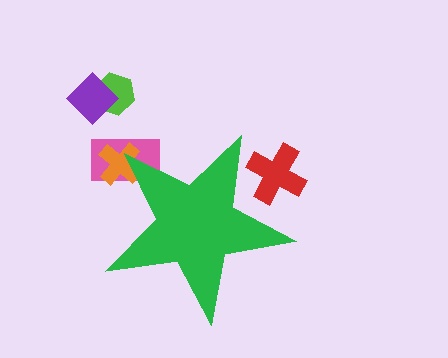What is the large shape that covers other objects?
A green star.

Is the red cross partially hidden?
Yes, the red cross is partially hidden behind the green star.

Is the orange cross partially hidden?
Yes, the orange cross is partially hidden behind the green star.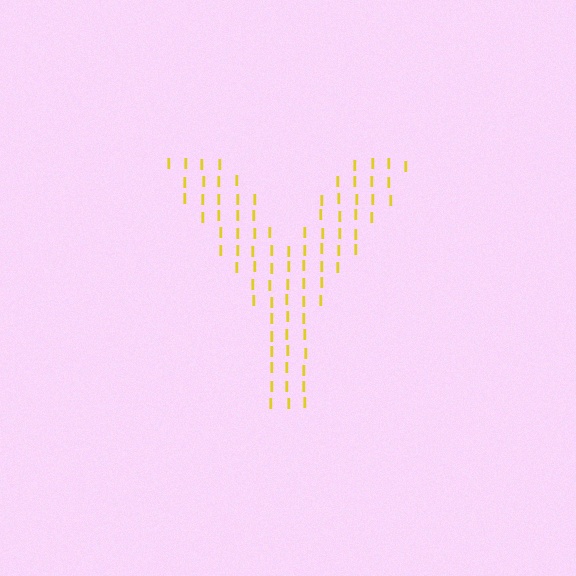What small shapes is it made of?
It is made of small letter I's.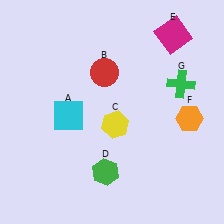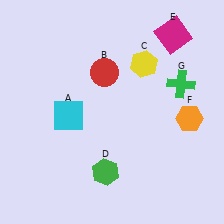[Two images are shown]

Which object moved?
The yellow hexagon (C) moved up.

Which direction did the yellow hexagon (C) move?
The yellow hexagon (C) moved up.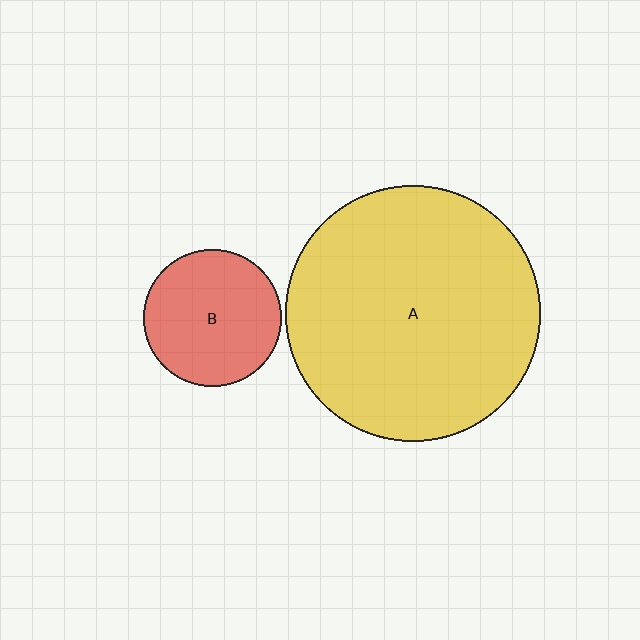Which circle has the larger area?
Circle A (yellow).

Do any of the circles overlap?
No, none of the circles overlap.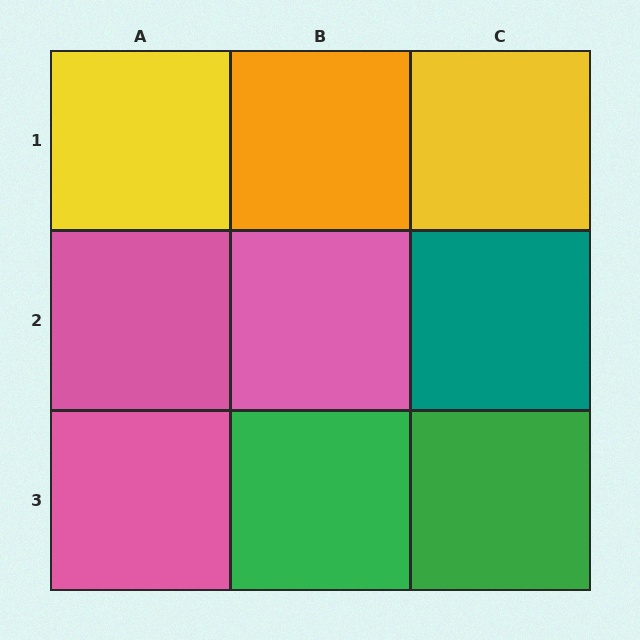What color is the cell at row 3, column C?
Green.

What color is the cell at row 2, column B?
Pink.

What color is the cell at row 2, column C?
Teal.